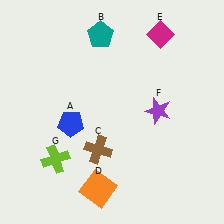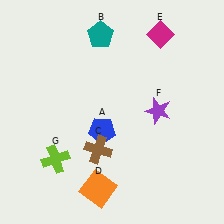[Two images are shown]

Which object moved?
The blue pentagon (A) moved right.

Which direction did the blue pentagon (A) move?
The blue pentagon (A) moved right.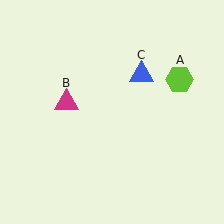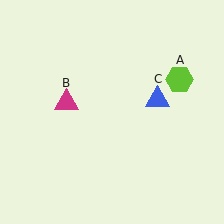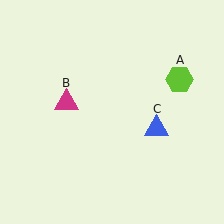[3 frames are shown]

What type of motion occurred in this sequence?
The blue triangle (object C) rotated clockwise around the center of the scene.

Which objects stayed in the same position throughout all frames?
Lime hexagon (object A) and magenta triangle (object B) remained stationary.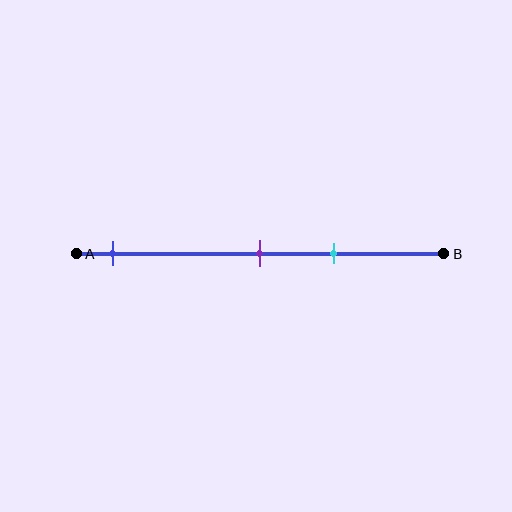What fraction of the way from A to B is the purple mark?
The purple mark is approximately 50% (0.5) of the way from A to B.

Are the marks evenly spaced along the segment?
No, the marks are not evenly spaced.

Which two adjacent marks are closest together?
The purple and cyan marks are the closest adjacent pair.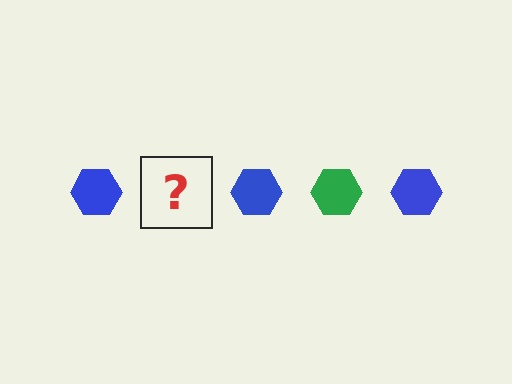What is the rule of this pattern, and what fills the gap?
The rule is that the pattern cycles through blue, green hexagons. The gap should be filled with a green hexagon.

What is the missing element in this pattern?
The missing element is a green hexagon.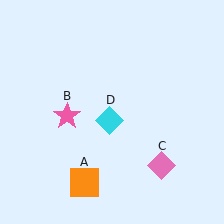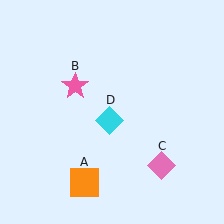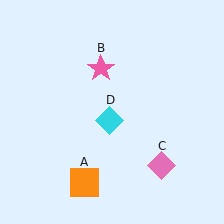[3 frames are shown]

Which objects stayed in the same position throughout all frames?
Orange square (object A) and pink diamond (object C) and cyan diamond (object D) remained stationary.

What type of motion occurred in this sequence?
The pink star (object B) rotated clockwise around the center of the scene.